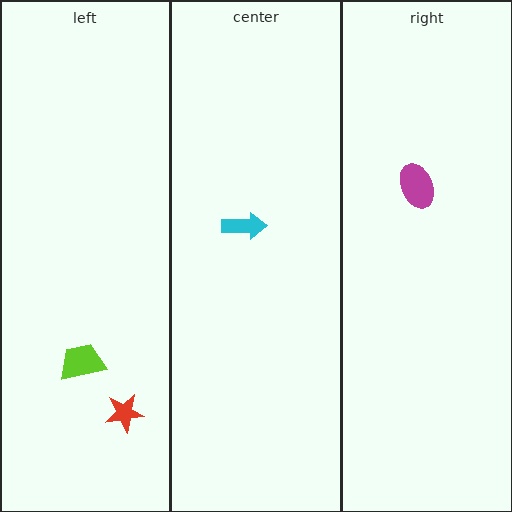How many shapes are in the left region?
2.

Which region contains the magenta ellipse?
The right region.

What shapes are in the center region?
The cyan arrow.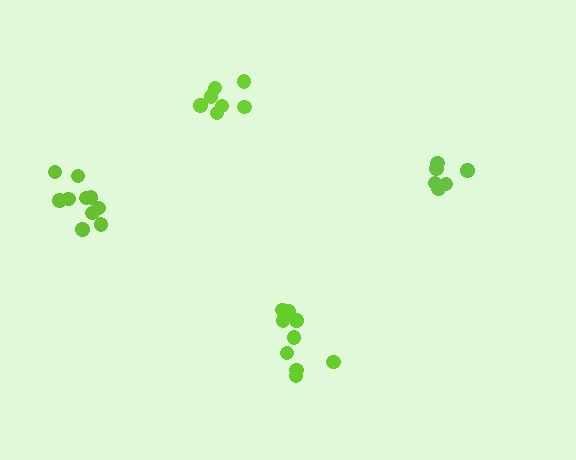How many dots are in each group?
Group 1: 10 dots, Group 2: 10 dots, Group 3: 6 dots, Group 4: 7 dots (33 total).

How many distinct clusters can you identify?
There are 4 distinct clusters.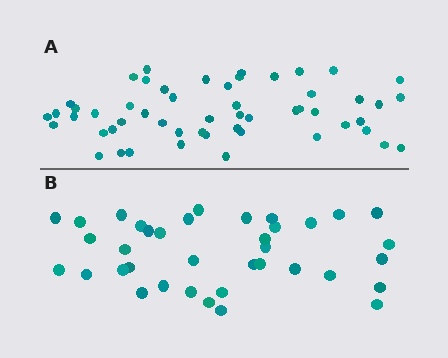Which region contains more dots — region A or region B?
Region A (the top region) has more dots.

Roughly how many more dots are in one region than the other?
Region A has approximately 15 more dots than region B.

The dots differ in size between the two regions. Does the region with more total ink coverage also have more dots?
No. Region B has more total ink coverage because its dots are larger, but region A actually contains more individual dots. Total area can be misleading — the number of items is what matters here.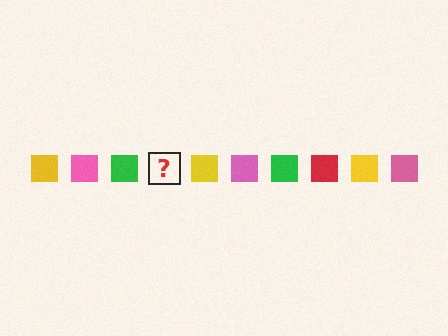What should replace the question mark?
The question mark should be replaced with a red square.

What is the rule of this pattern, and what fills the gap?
The rule is that the pattern cycles through yellow, pink, green, red squares. The gap should be filled with a red square.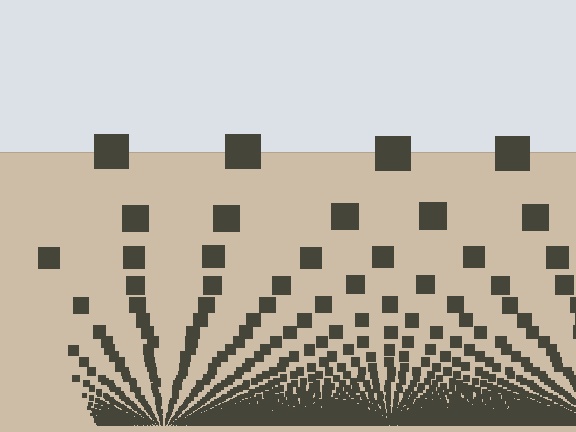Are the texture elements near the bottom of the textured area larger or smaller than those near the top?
Smaller. The gradient is inverted — elements near the bottom are smaller and denser.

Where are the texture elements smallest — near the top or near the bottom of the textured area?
Near the bottom.